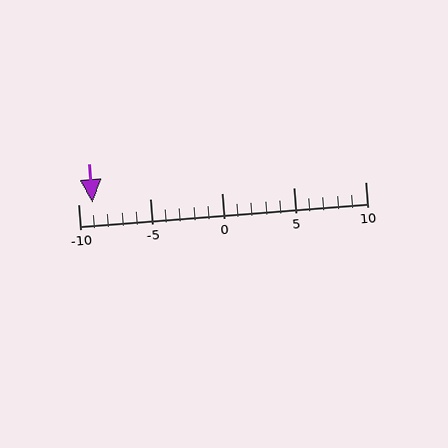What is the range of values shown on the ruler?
The ruler shows values from -10 to 10.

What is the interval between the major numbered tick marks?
The major tick marks are spaced 5 units apart.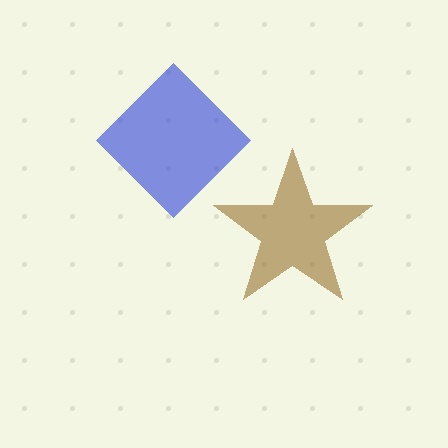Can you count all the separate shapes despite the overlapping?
Yes, there are 2 separate shapes.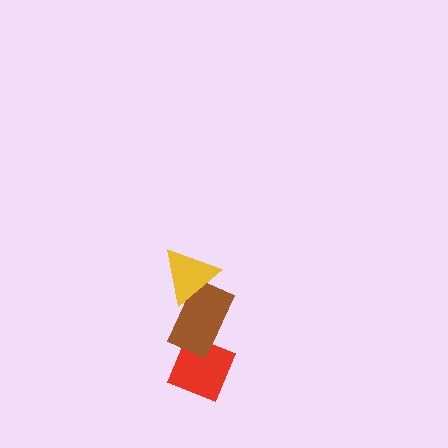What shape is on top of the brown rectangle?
The yellow triangle is on top of the brown rectangle.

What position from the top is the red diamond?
The red diamond is 3rd from the top.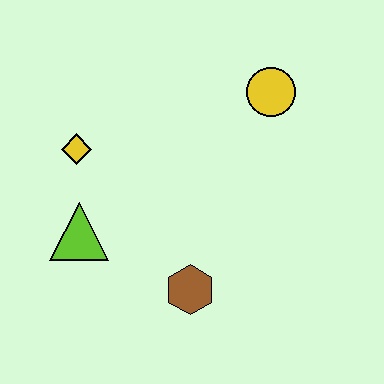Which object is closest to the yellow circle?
The yellow diamond is closest to the yellow circle.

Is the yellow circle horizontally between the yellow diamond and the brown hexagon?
No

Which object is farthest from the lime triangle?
The yellow circle is farthest from the lime triangle.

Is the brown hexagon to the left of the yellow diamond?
No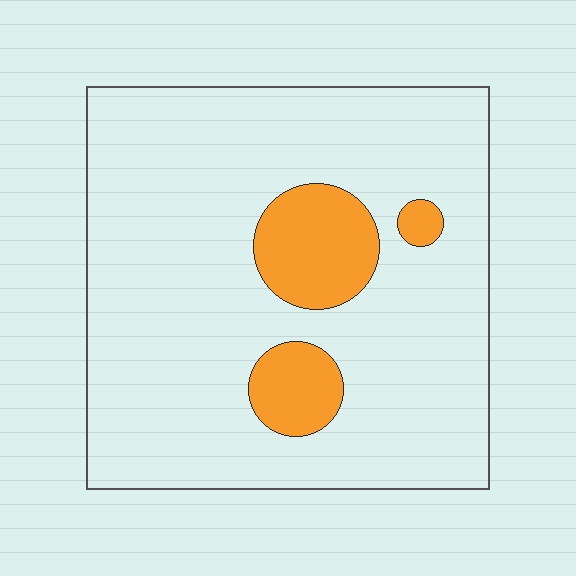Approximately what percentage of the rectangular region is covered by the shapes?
Approximately 15%.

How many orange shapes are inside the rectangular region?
3.